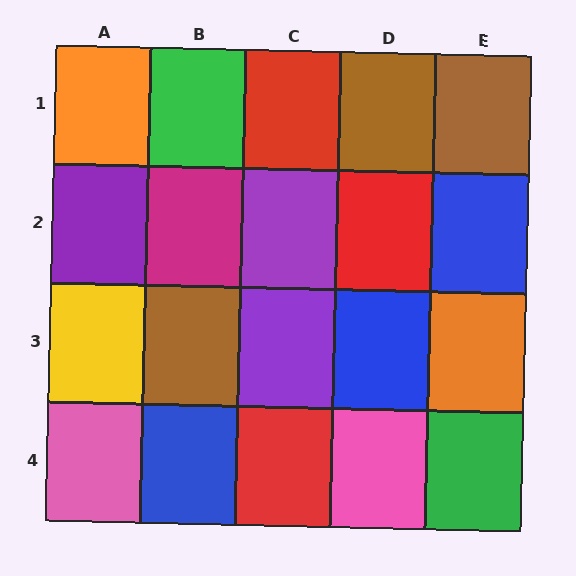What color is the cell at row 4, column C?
Red.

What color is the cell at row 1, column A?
Orange.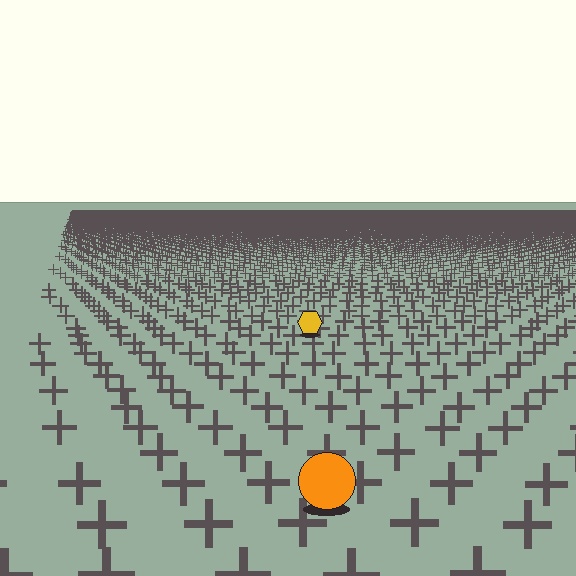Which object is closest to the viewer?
The orange circle is closest. The texture marks near it are larger and more spread out.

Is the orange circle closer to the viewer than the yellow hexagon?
Yes. The orange circle is closer — you can tell from the texture gradient: the ground texture is coarser near it.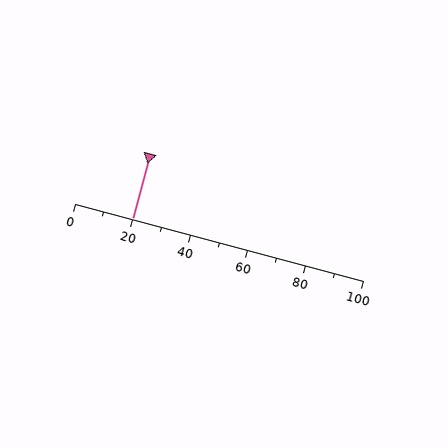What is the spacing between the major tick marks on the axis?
The major ticks are spaced 20 apart.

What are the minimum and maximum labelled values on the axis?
The axis runs from 0 to 100.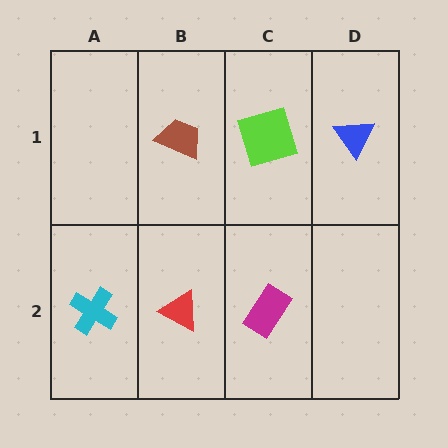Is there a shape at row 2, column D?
No, that cell is empty.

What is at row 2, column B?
A red triangle.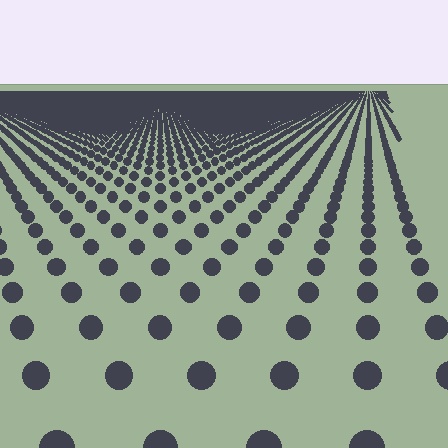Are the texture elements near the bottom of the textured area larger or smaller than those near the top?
Larger. Near the bottom, elements are closer to the viewer and appear at a bigger on-screen size.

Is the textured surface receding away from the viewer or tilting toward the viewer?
The surface is receding away from the viewer. Texture elements get smaller and denser toward the top.